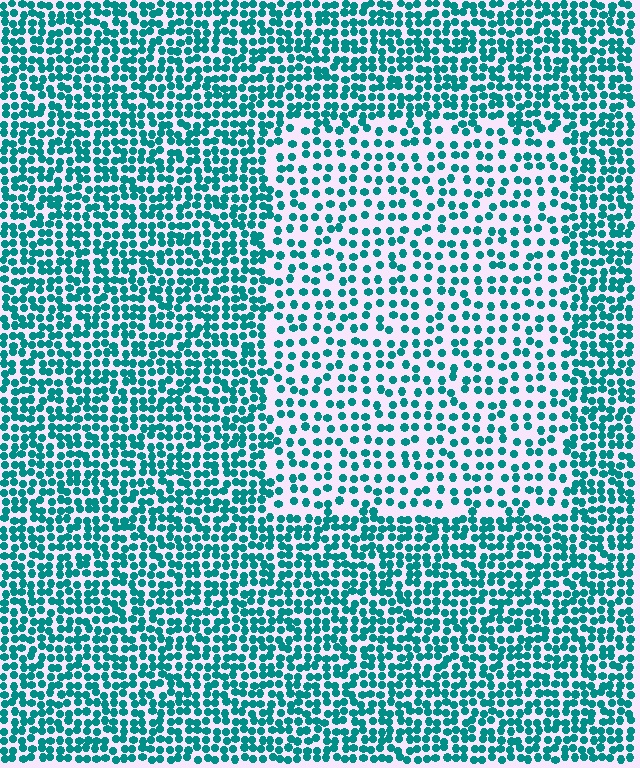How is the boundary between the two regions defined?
The boundary is defined by a change in element density (approximately 1.8x ratio). All elements are the same color, size, and shape.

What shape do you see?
I see a rectangle.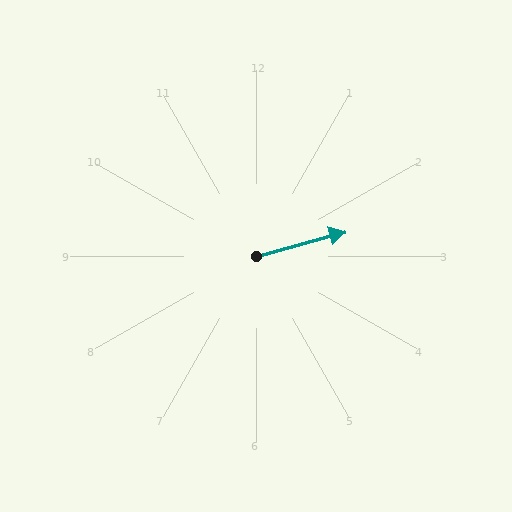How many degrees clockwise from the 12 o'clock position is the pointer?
Approximately 75 degrees.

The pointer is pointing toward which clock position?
Roughly 2 o'clock.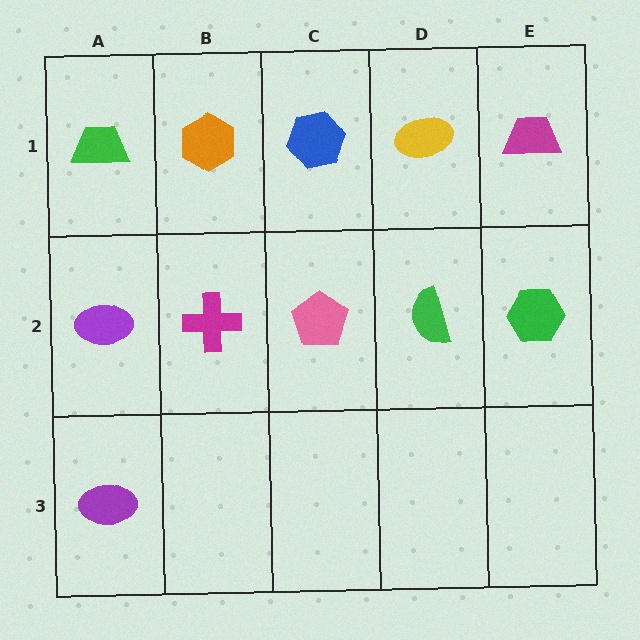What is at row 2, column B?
A magenta cross.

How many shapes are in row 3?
1 shape.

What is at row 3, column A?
A purple ellipse.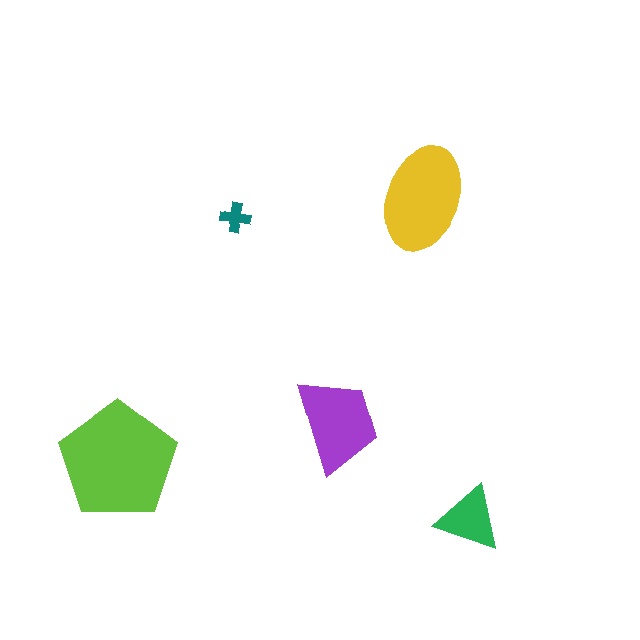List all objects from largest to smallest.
The lime pentagon, the yellow ellipse, the purple trapezoid, the green triangle, the teal cross.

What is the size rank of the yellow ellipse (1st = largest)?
2nd.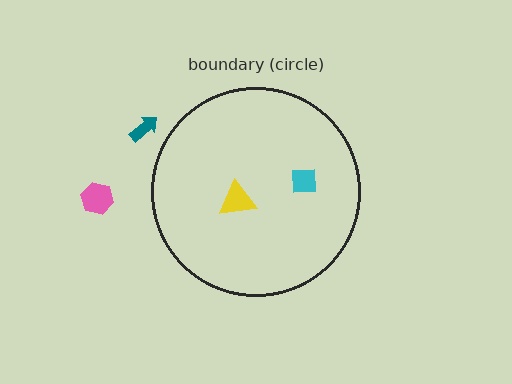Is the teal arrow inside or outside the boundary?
Outside.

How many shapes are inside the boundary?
2 inside, 2 outside.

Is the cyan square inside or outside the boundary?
Inside.